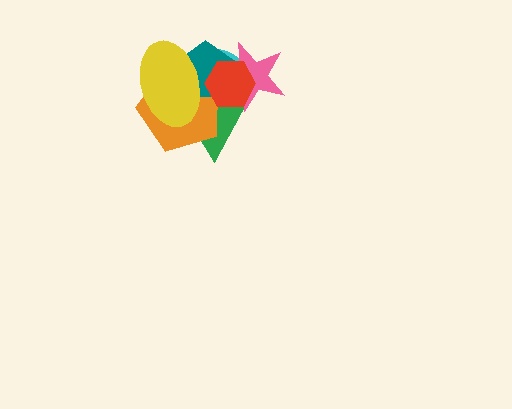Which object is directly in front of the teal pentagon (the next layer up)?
The pink star is directly in front of the teal pentagon.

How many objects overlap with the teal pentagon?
6 objects overlap with the teal pentagon.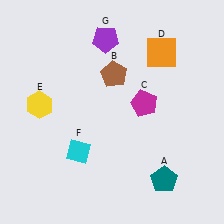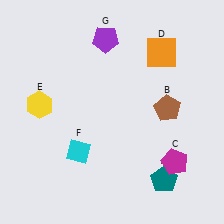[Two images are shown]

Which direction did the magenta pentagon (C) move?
The magenta pentagon (C) moved down.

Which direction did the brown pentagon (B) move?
The brown pentagon (B) moved right.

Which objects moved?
The objects that moved are: the brown pentagon (B), the magenta pentagon (C).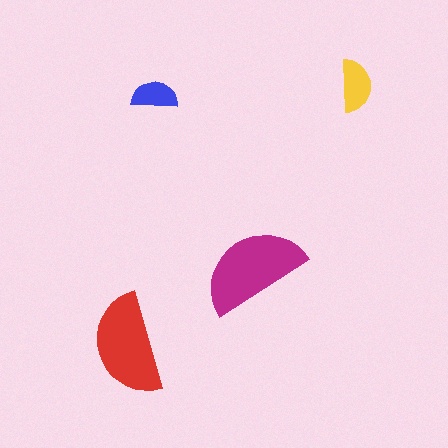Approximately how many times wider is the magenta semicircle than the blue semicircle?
About 2.5 times wider.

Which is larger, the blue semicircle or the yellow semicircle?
The yellow one.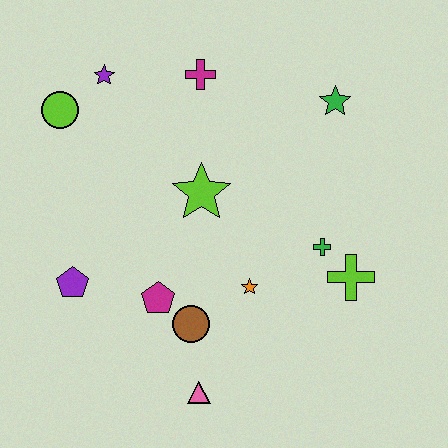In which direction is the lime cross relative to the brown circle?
The lime cross is to the right of the brown circle.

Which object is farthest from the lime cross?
The lime circle is farthest from the lime cross.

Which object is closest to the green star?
The magenta cross is closest to the green star.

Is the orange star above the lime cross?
No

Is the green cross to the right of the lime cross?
No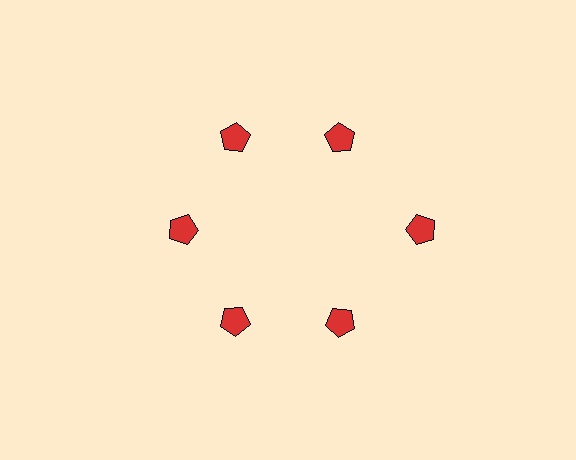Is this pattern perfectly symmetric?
No. The 6 red pentagons are arranged in a ring, but one element near the 3 o'clock position is pushed outward from the center, breaking the 6-fold rotational symmetry.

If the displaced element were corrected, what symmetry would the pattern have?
It would have 6-fold rotational symmetry — the pattern would map onto itself every 60 degrees.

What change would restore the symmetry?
The symmetry would be restored by moving it inward, back onto the ring so that all 6 pentagons sit at equal angles and equal distance from the center.